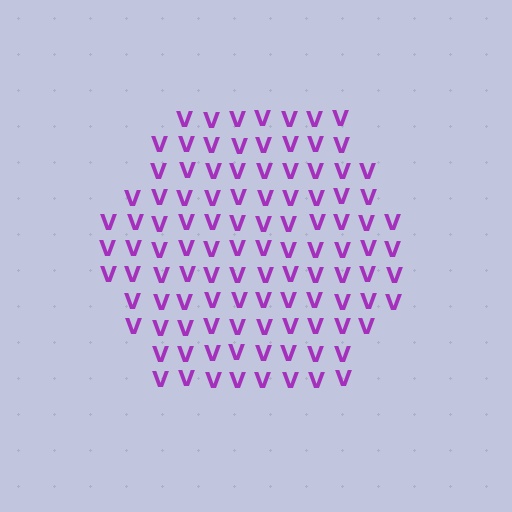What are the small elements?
The small elements are letter V's.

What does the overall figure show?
The overall figure shows a hexagon.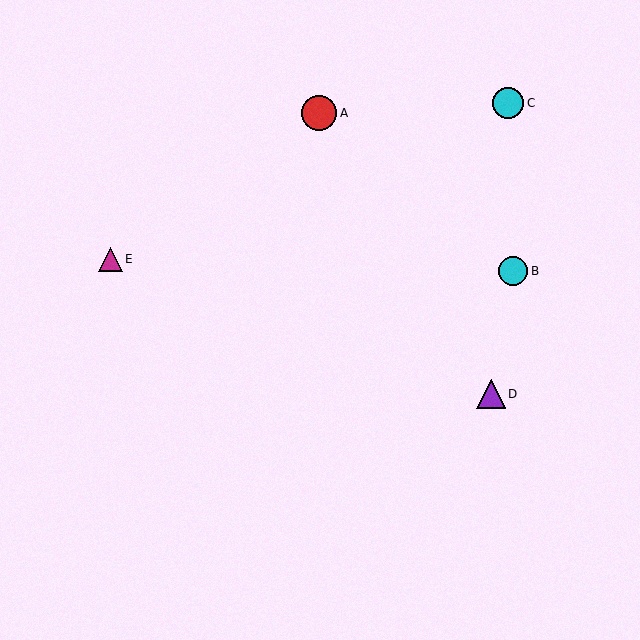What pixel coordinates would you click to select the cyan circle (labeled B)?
Click at (513, 271) to select the cyan circle B.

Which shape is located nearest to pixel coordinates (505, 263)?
The cyan circle (labeled B) at (513, 271) is nearest to that location.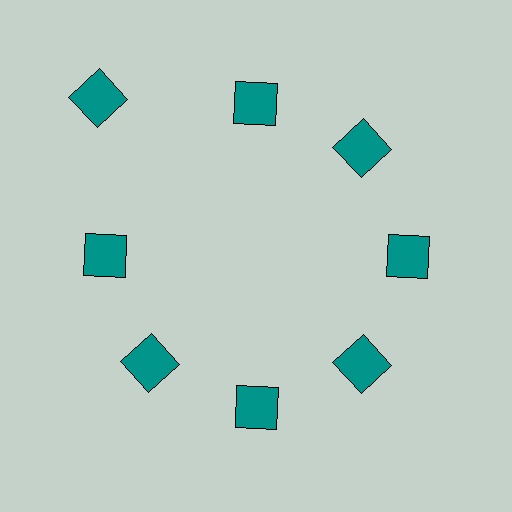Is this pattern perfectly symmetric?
No. The 8 teal squares are arranged in a ring, but one element near the 10 o'clock position is pushed outward from the center, breaking the 8-fold rotational symmetry.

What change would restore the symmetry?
The symmetry would be restored by moving it inward, back onto the ring so that all 8 squares sit at equal angles and equal distance from the center.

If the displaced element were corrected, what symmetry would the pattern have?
It would have 8-fold rotational symmetry — the pattern would map onto itself every 45 degrees.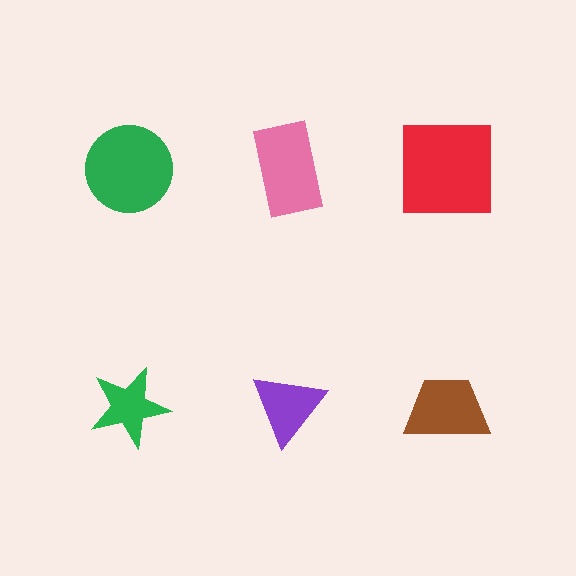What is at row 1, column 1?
A green circle.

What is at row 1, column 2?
A pink rectangle.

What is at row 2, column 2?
A purple triangle.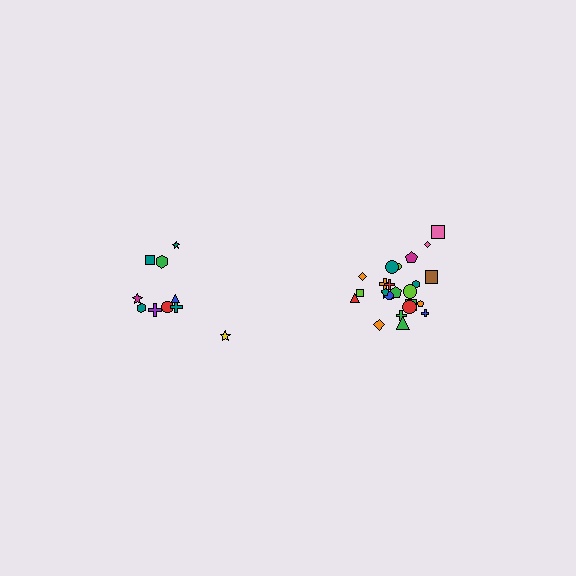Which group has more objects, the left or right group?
The right group.